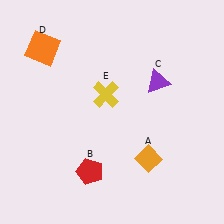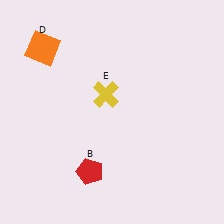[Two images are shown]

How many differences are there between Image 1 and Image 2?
There are 2 differences between the two images.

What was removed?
The purple triangle (C), the orange diamond (A) were removed in Image 2.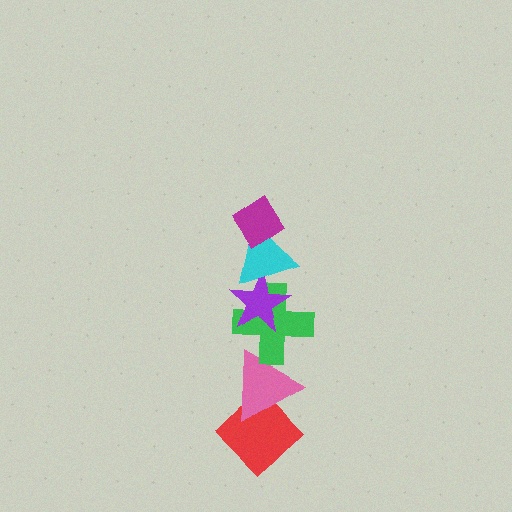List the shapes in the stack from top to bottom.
From top to bottom: the magenta diamond, the cyan triangle, the purple star, the green cross, the pink triangle, the red diamond.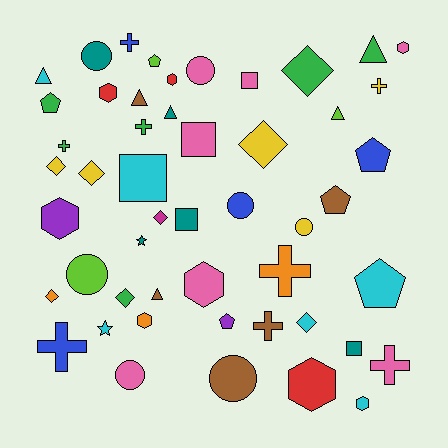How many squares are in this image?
There are 5 squares.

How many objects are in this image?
There are 50 objects.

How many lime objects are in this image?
There are 3 lime objects.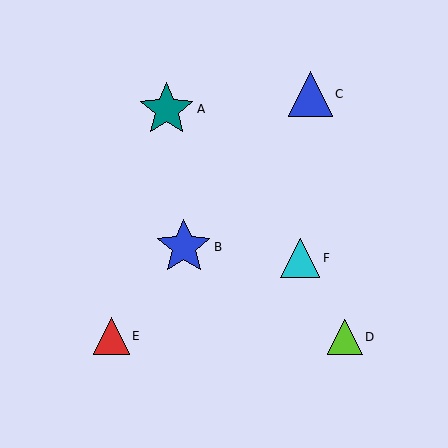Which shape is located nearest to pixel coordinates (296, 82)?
The blue triangle (labeled C) at (310, 94) is nearest to that location.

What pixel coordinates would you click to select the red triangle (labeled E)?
Click at (111, 336) to select the red triangle E.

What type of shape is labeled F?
Shape F is a cyan triangle.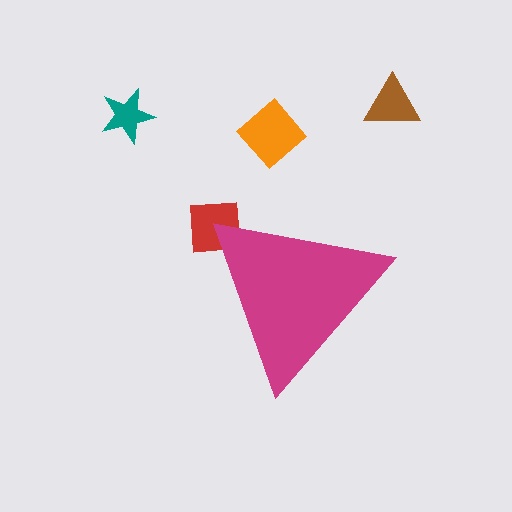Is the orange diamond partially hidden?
No, the orange diamond is fully visible.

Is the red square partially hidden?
Yes, the red square is partially hidden behind the magenta triangle.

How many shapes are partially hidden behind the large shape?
1 shape is partially hidden.